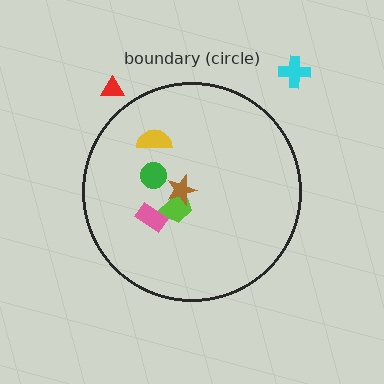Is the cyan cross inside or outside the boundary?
Outside.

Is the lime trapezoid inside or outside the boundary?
Inside.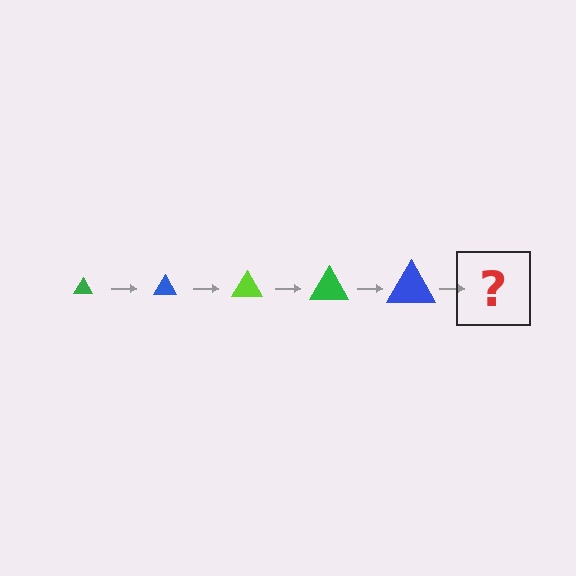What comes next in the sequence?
The next element should be a lime triangle, larger than the previous one.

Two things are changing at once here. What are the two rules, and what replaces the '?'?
The two rules are that the triangle grows larger each step and the color cycles through green, blue, and lime. The '?' should be a lime triangle, larger than the previous one.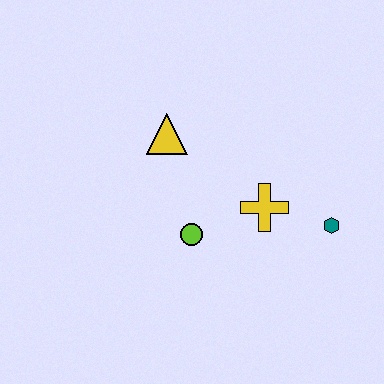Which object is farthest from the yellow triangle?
The teal hexagon is farthest from the yellow triangle.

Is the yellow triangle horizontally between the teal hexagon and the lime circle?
No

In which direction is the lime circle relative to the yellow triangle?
The lime circle is below the yellow triangle.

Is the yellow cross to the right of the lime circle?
Yes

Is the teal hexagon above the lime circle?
Yes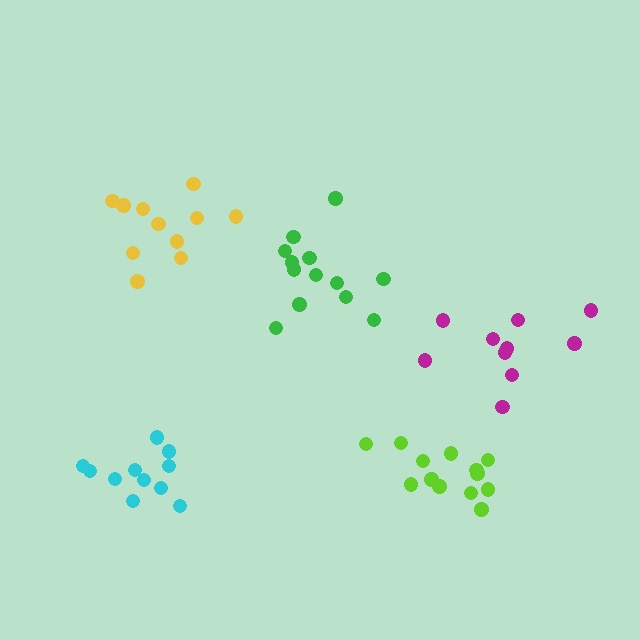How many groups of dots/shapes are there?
There are 5 groups.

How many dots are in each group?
Group 1: 10 dots, Group 2: 11 dots, Group 3: 13 dots, Group 4: 11 dots, Group 5: 13 dots (58 total).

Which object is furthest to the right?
The magenta cluster is rightmost.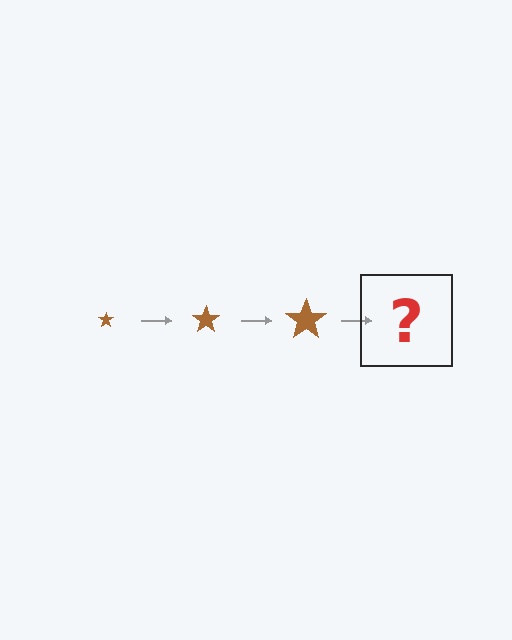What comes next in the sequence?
The next element should be a brown star, larger than the previous one.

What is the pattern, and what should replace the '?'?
The pattern is that the star gets progressively larger each step. The '?' should be a brown star, larger than the previous one.